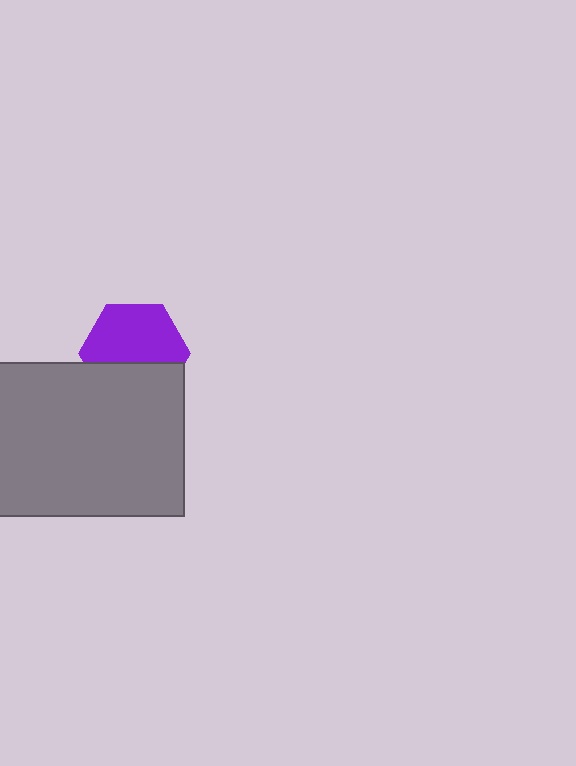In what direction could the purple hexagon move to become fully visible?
The purple hexagon could move up. That would shift it out from behind the gray rectangle entirely.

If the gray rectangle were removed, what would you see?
You would see the complete purple hexagon.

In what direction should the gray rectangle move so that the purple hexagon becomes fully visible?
The gray rectangle should move down. That is the shortest direction to clear the overlap and leave the purple hexagon fully visible.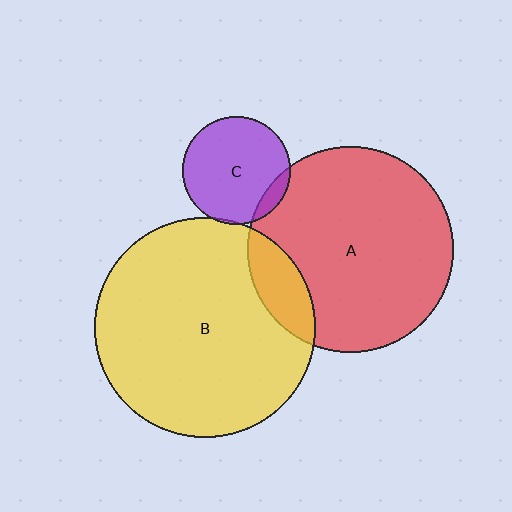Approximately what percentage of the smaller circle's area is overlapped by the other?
Approximately 10%.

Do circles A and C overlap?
Yes.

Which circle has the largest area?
Circle B (yellow).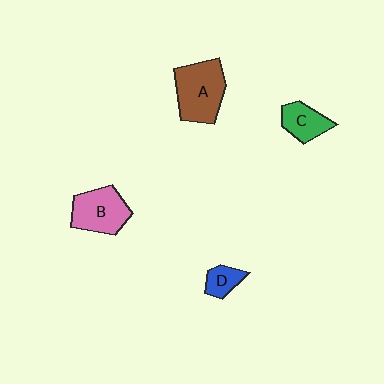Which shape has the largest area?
Shape A (brown).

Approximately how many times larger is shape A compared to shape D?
Approximately 2.7 times.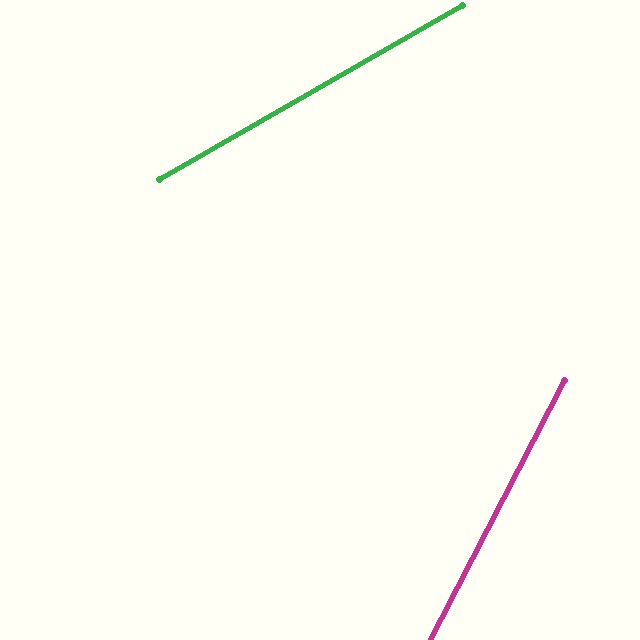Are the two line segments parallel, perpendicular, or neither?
Neither parallel nor perpendicular — they differ by about 33°.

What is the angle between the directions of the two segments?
Approximately 33 degrees.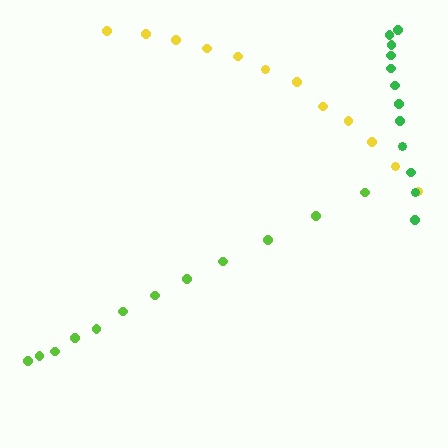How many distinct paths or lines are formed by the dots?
There are 3 distinct paths.